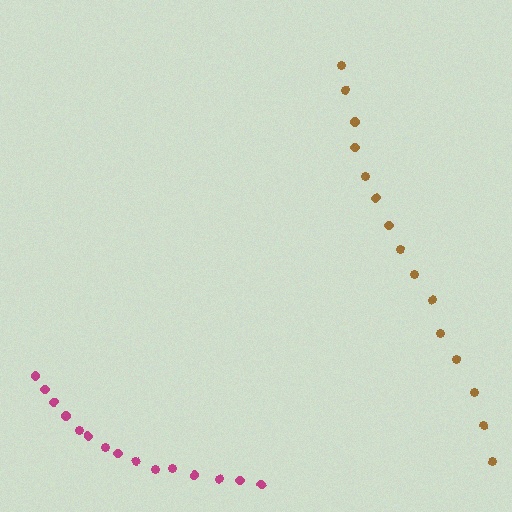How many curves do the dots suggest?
There are 2 distinct paths.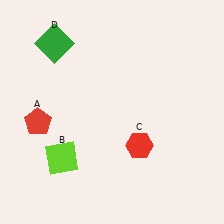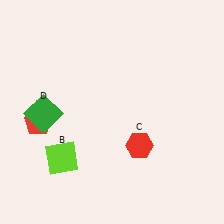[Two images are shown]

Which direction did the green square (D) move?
The green square (D) moved down.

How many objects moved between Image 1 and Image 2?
1 object moved between the two images.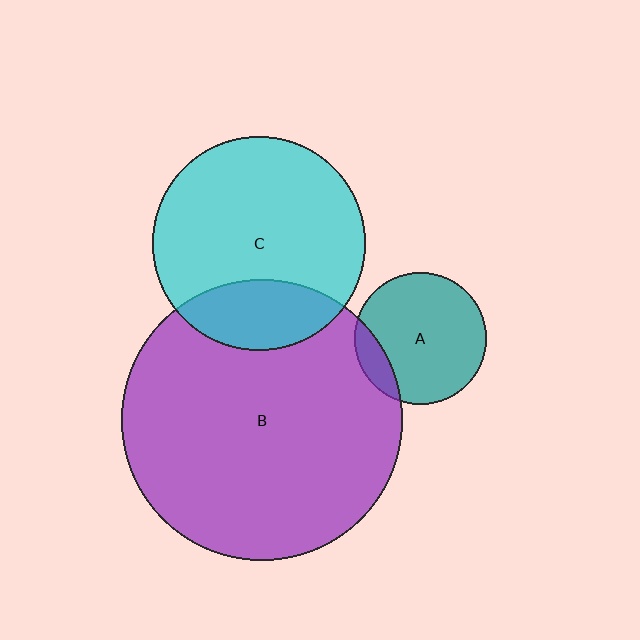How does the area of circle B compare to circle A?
Approximately 4.5 times.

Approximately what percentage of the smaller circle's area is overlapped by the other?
Approximately 15%.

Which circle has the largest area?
Circle B (purple).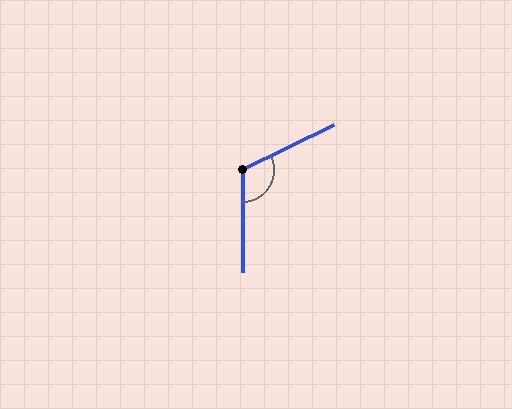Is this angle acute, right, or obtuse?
It is obtuse.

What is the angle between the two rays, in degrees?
Approximately 116 degrees.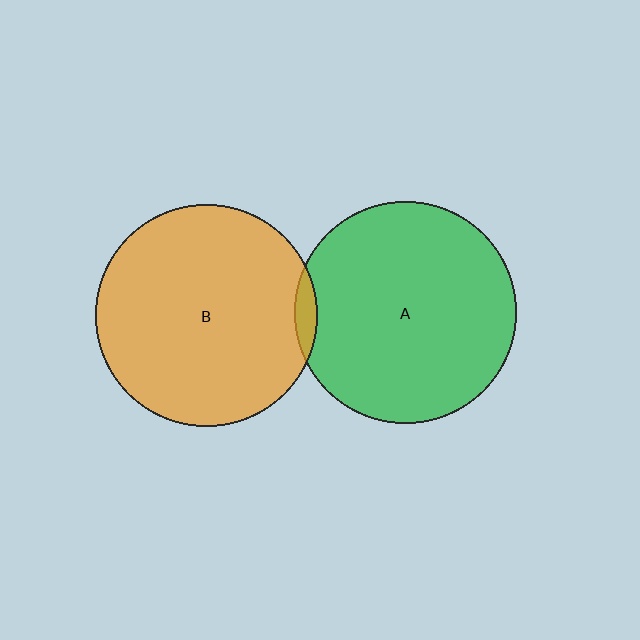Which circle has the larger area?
Circle B (orange).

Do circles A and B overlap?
Yes.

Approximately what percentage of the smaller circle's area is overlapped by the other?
Approximately 5%.